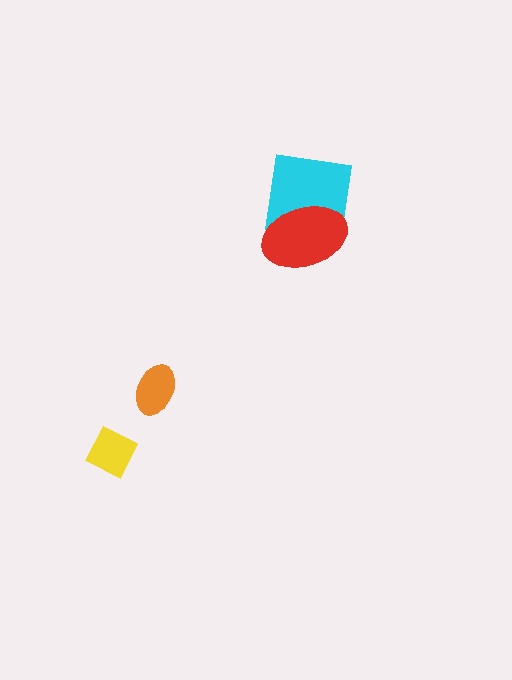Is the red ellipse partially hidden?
No, no other shape covers it.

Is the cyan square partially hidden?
Yes, it is partially covered by another shape.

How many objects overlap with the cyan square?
1 object overlaps with the cyan square.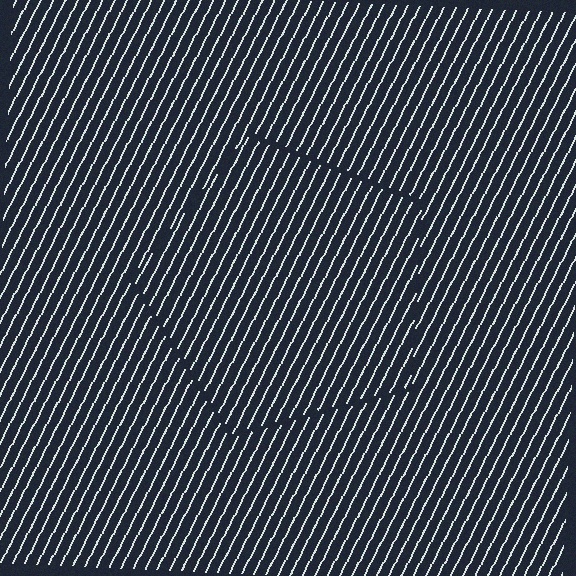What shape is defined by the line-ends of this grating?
An illusory pentagon. The interior of the shape contains the same grating, shifted by half a period — the contour is defined by the phase discontinuity where line-ends from the inner and outer gratings abut.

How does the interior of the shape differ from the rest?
The interior of the shape contains the same grating, shifted by half a period — the contour is defined by the phase discontinuity where line-ends from the inner and outer gratings abut.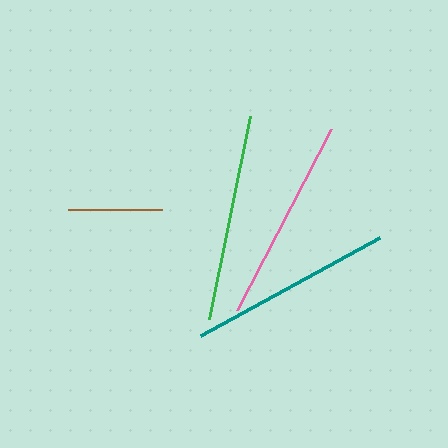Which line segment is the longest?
The green line is the longest at approximately 207 pixels.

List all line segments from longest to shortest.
From longest to shortest: green, teal, pink, brown.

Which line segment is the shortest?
The brown line is the shortest at approximately 94 pixels.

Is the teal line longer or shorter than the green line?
The green line is longer than the teal line.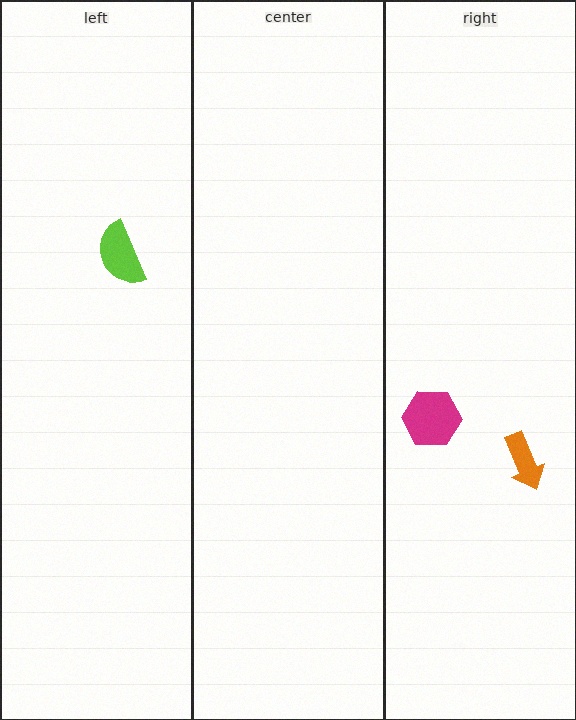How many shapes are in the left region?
1.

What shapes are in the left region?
The lime semicircle.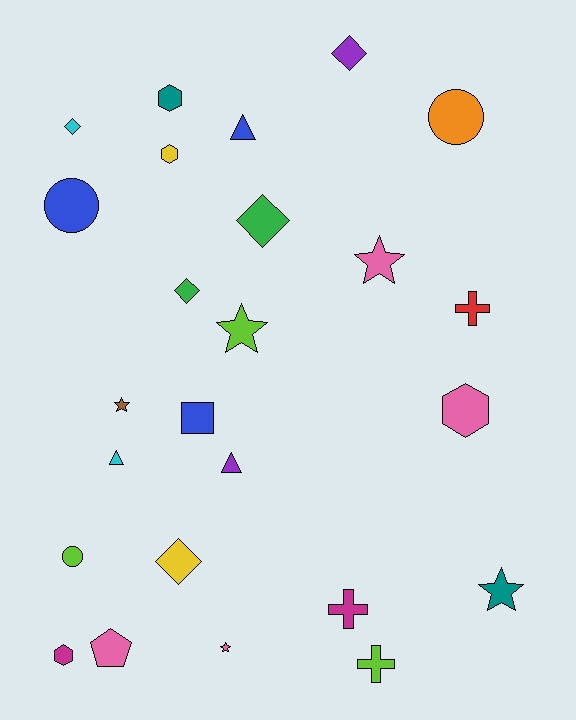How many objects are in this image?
There are 25 objects.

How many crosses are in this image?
There are 3 crosses.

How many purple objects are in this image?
There are 2 purple objects.